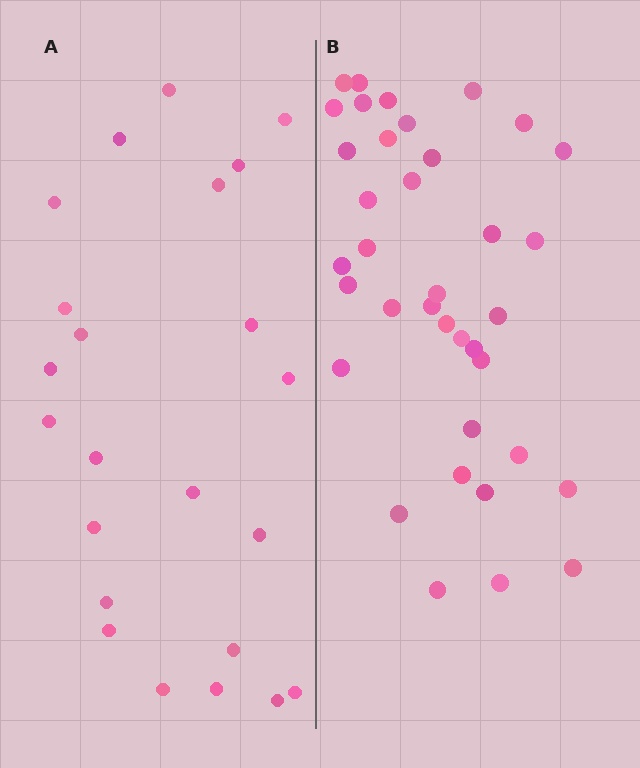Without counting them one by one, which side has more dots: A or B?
Region B (the right region) has more dots.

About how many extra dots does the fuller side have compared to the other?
Region B has approximately 15 more dots than region A.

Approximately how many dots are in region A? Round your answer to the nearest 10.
About 20 dots. (The exact count is 23, which rounds to 20.)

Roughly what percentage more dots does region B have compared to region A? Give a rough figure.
About 60% more.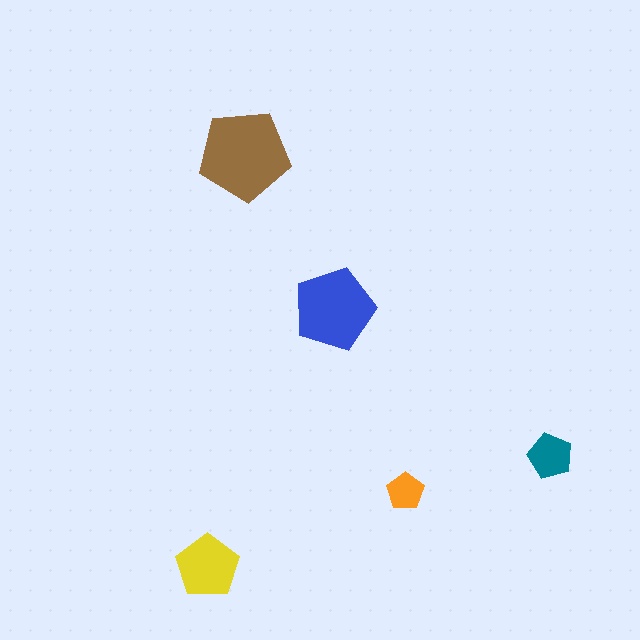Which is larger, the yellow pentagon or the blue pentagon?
The blue one.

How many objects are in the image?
There are 5 objects in the image.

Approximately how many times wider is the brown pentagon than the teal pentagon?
About 2 times wider.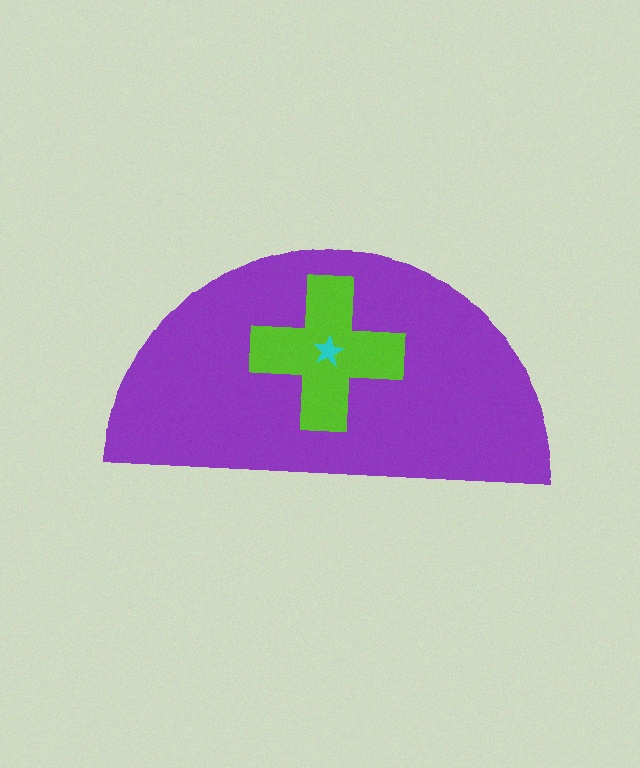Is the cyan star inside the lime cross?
Yes.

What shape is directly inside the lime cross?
The cyan star.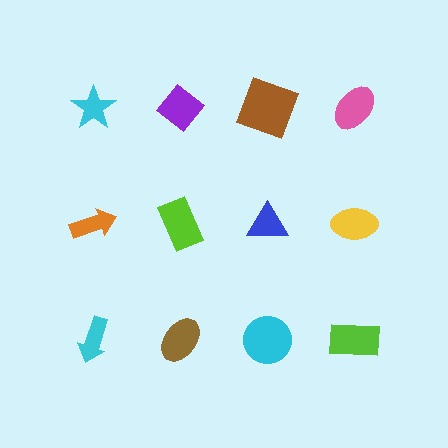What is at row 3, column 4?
A lime rectangle.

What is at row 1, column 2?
A purple diamond.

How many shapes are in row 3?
4 shapes.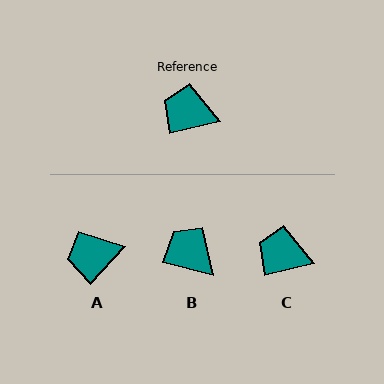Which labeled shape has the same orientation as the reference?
C.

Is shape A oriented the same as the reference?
No, it is off by about 34 degrees.